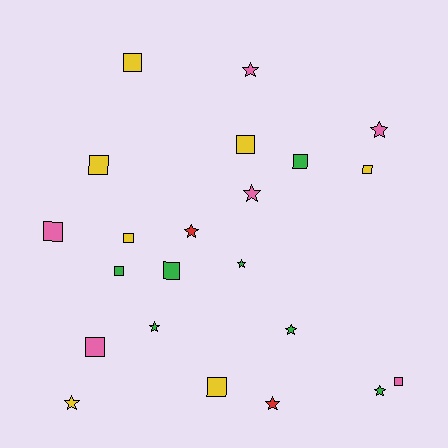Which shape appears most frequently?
Square, with 12 objects.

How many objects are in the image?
There are 22 objects.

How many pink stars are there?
There are 3 pink stars.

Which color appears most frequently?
Yellow, with 7 objects.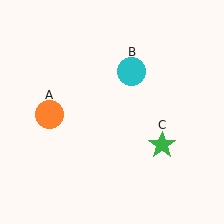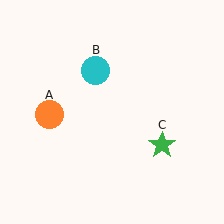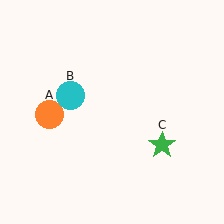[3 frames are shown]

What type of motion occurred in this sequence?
The cyan circle (object B) rotated counterclockwise around the center of the scene.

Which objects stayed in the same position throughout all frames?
Orange circle (object A) and green star (object C) remained stationary.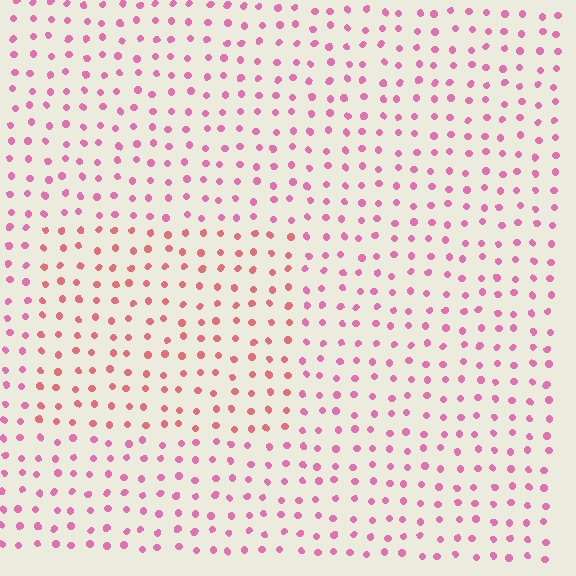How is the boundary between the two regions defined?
The boundary is defined purely by a slight shift in hue (about 32 degrees). Spacing, size, and orientation are identical on both sides.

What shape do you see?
I see a rectangle.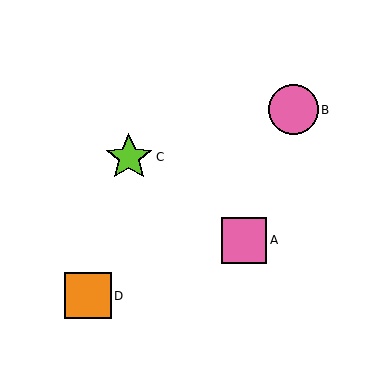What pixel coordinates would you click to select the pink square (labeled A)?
Click at (244, 240) to select the pink square A.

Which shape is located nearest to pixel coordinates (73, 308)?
The orange square (labeled D) at (88, 296) is nearest to that location.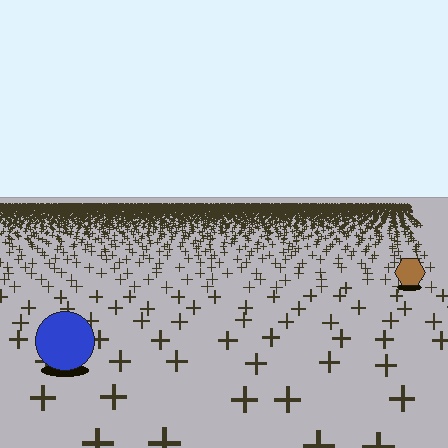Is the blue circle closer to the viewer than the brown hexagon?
Yes. The blue circle is closer — you can tell from the texture gradient: the ground texture is coarser near it.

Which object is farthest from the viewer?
The brown hexagon is farthest from the viewer. It appears smaller and the ground texture around it is denser.